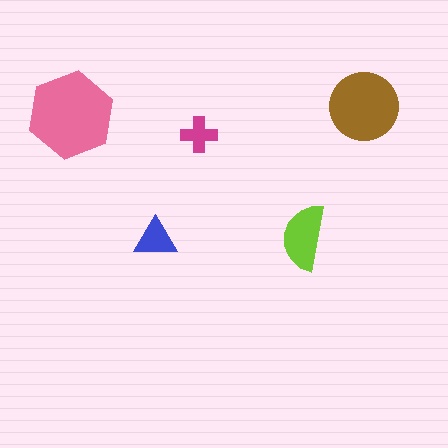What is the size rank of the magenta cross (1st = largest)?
5th.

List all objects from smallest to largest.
The magenta cross, the blue triangle, the lime semicircle, the brown circle, the pink hexagon.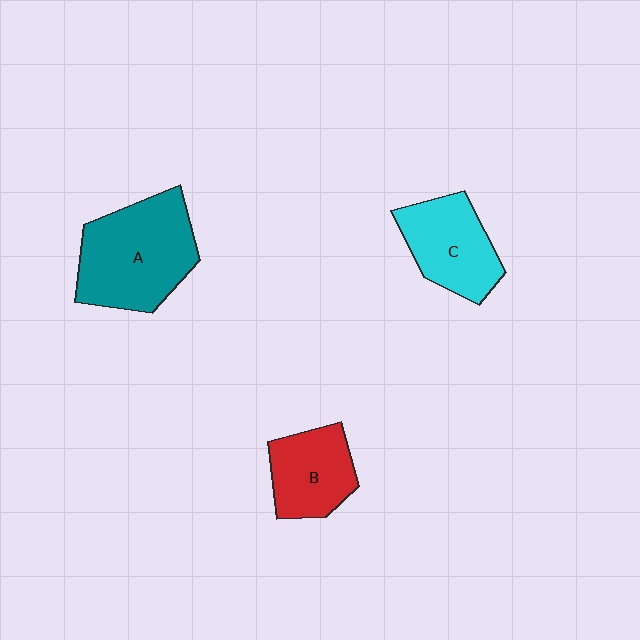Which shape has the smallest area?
Shape B (red).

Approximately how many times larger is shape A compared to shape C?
Approximately 1.5 times.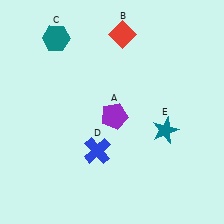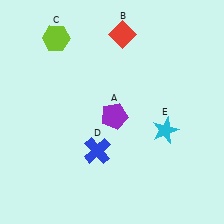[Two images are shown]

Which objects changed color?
C changed from teal to lime. E changed from teal to cyan.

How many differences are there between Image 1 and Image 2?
There are 2 differences between the two images.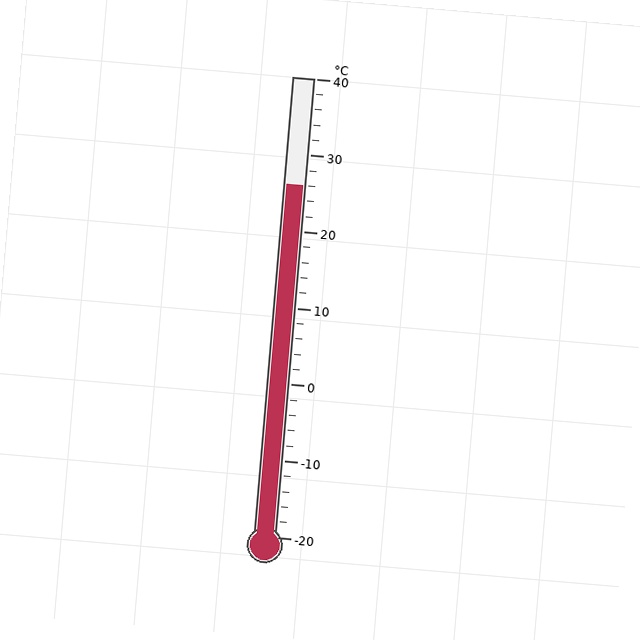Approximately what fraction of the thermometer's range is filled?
The thermometer is filled to approximately 75% of its range.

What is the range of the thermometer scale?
The thermometer scale ranges from -20°C to 40°C.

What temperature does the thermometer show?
The thermometer shows approximately 26°C.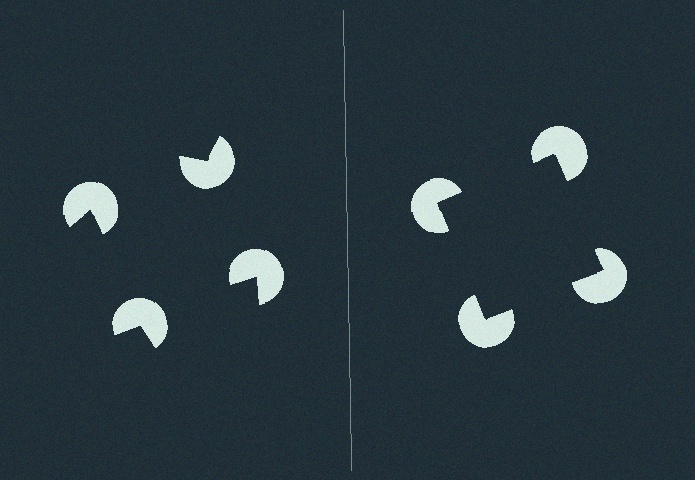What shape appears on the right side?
An illusory square.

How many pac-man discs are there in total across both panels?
8 — 4 on each side.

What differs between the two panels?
The pac-man discs are positioned identically on both sides; only the wedge orientations differ. On the right they align to a square; on the left they are misaligned.